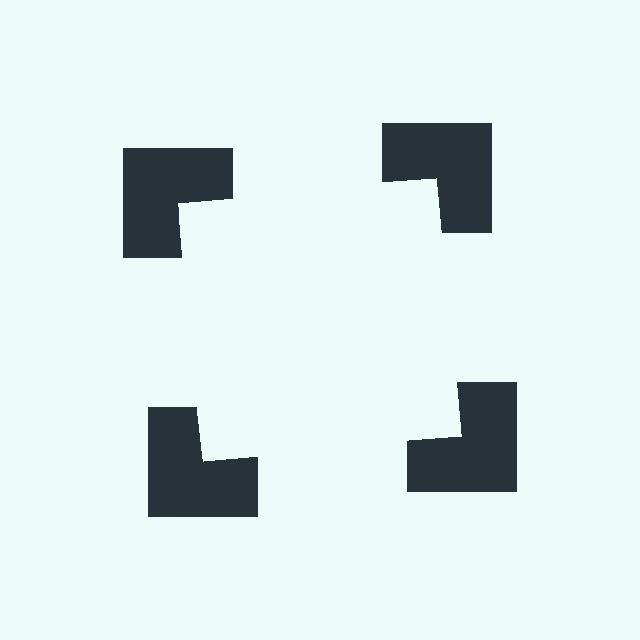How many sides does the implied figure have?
4 sides.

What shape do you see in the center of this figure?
An illusory square — its edges are inferred from the aligned wedge cuts in the notched squares, not physically drawn.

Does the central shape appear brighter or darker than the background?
It typically appears slightly brighter than the background, even though no actual brightness change is drawn.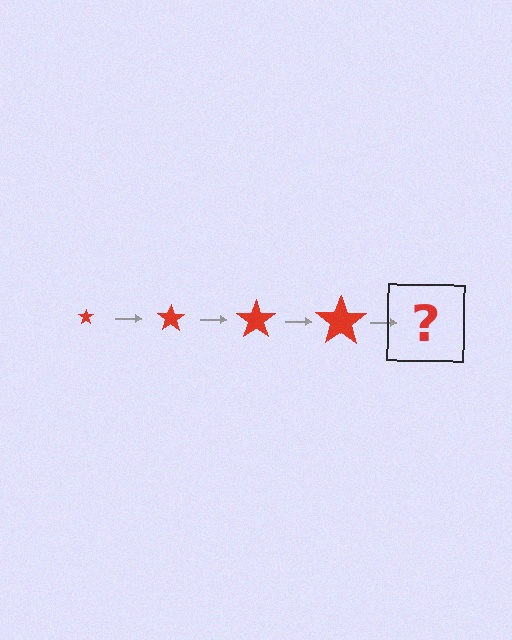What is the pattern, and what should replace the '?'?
The pattern is that the star gets progressively larger each step. The '?' should be a red star, larger than the previous one.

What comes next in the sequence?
The next element should be a red star, larger than the previous one.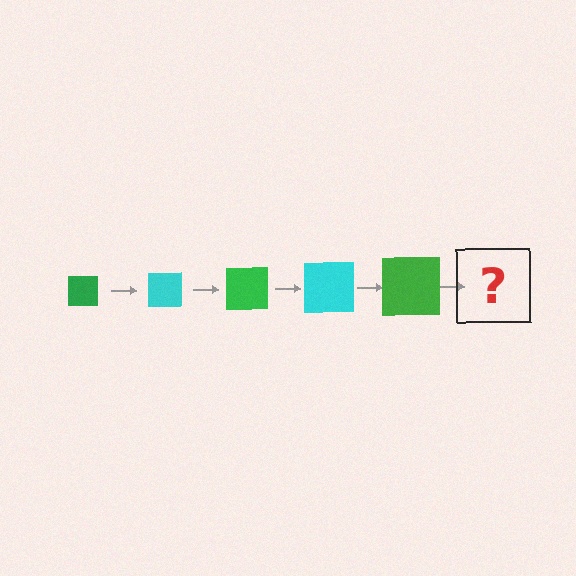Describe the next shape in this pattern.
It should be a cyan square, larger than the previous one.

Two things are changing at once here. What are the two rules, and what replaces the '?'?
The two rules are that the square grows larger each step and the color cycles through green and cyan. The '?' should be a cyan square, larger than the previous one.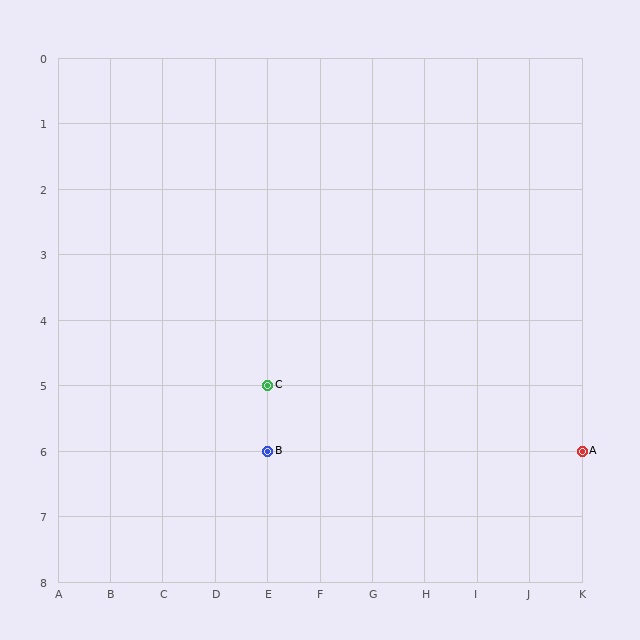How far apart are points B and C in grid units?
Points B and C are 1 row apart.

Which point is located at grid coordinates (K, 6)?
Point A is at (K, 6).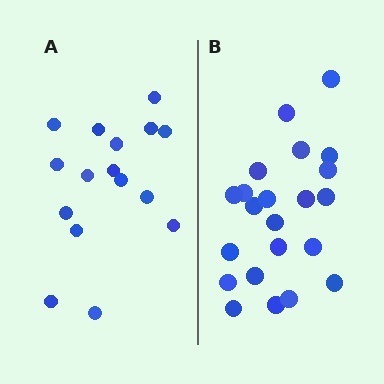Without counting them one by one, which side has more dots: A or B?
Region B (the right region) has more dots.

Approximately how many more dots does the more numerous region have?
Region B has about 6 more dots than region A.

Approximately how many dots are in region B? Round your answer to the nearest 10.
About 20 dots. (The exact count is 22, which rounds to 20.)